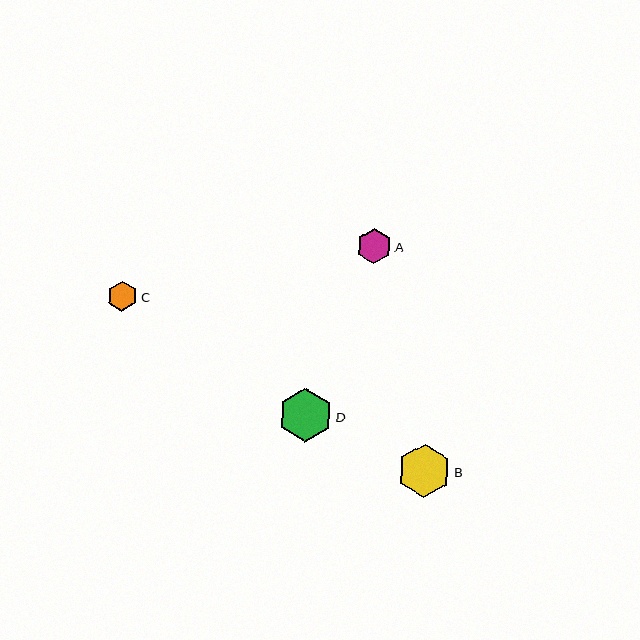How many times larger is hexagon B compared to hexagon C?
Hexagon B is approximately 1.8 times the size of hexagon C.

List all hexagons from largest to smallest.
From largest to smallest: D, B, A, C.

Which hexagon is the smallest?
Hexagon C is the smallest with a size of approximately 30 pixels.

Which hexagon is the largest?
Hexagon D is the largest with a size of approximately 54 pixels.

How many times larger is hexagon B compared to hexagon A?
Hexagon B is approximately 1.5 times the size of hexagon A.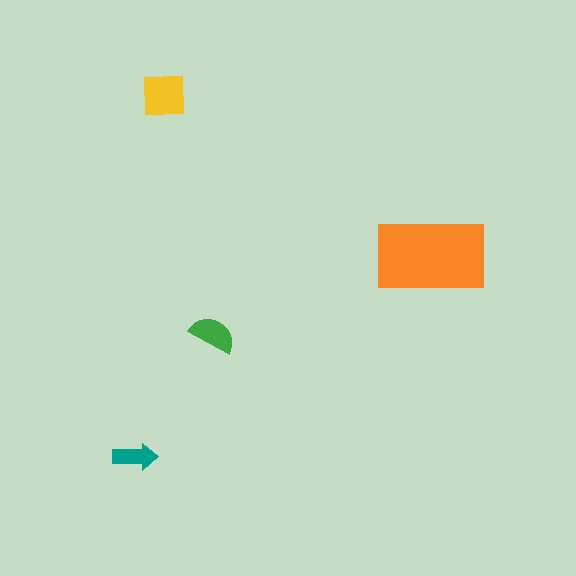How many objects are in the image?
There are 4 objects in the image.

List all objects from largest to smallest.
The orange rectangle, the yellow square, the green semicircle, the teal arrow.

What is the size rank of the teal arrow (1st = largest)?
4th.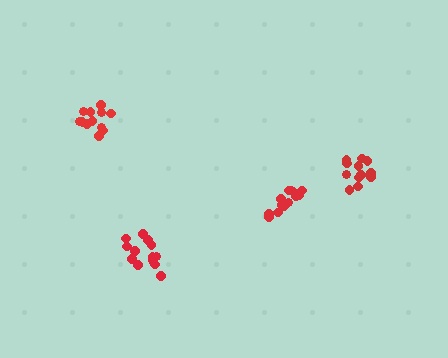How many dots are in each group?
Group 1: 13 dots, Group 2: 12 dots, Group 3: 13 dots, Group 4: 13 dots (51 total).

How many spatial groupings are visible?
There are 4 spatial groupings.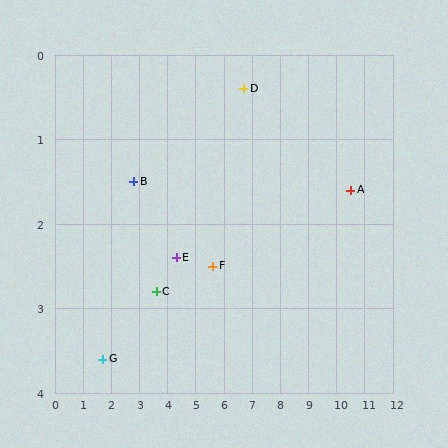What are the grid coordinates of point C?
Point C is at approximately (3.6, 2.8).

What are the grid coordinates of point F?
Point F is at approximately (5.6, 2.5).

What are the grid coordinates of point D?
Point D is at approximately (6.7, 0.4).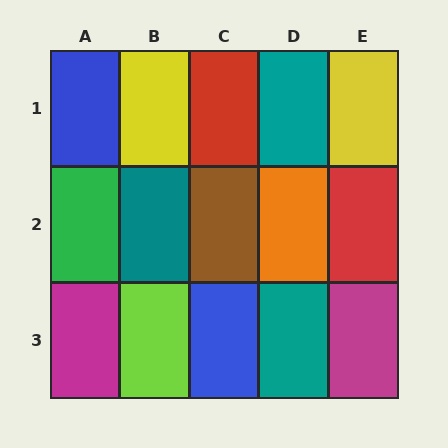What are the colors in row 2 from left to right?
Green, teal, brown, orange, red.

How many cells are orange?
1 cell is orange.